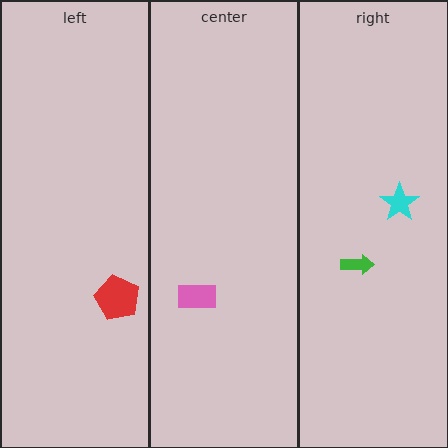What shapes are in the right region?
The cyan star, the green arrow.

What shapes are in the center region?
The pink rectangle.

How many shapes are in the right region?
2.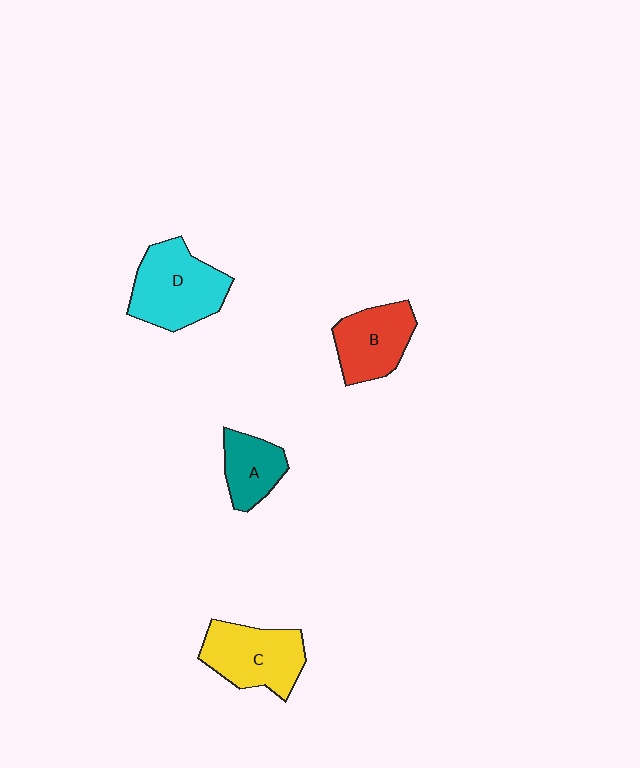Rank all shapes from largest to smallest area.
From largest to smallest: D (cyan), C (yellow), B (red), A (teal).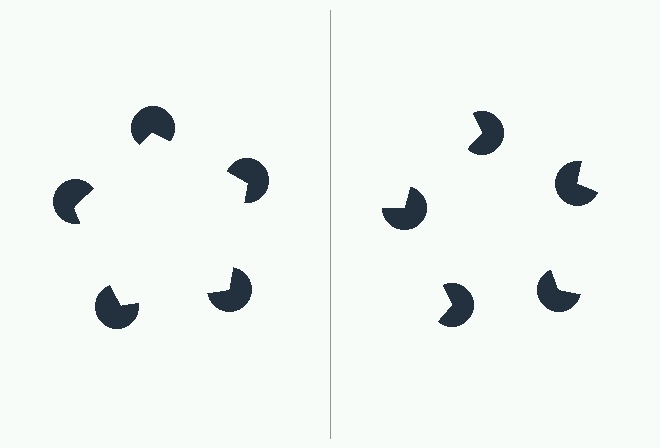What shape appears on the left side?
An illusory pentagon.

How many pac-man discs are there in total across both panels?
10 — 5 on each side.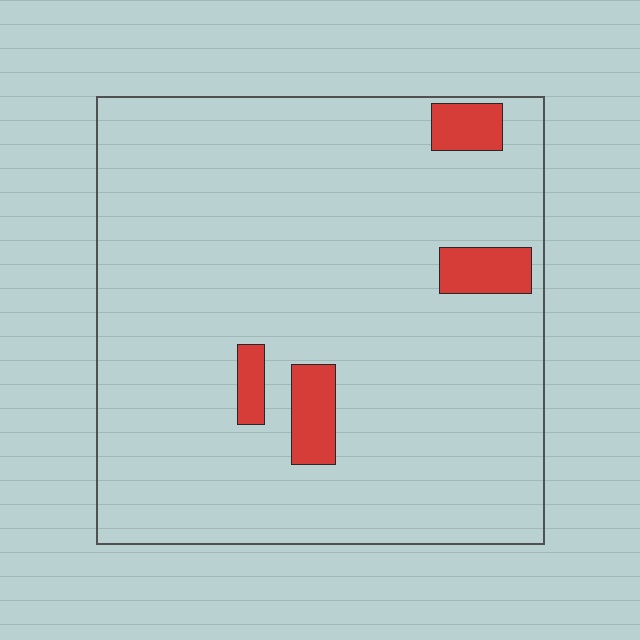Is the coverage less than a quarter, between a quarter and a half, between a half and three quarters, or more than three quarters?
Less than a quarter.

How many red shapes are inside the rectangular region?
4.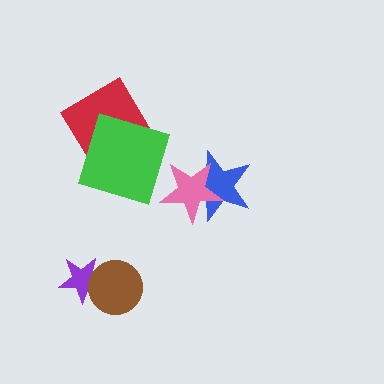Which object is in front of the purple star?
The brown circle is in front of the purple star.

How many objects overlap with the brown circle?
1 object overlaps with the brown circle.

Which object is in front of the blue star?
The pink star is in front of the blue star.